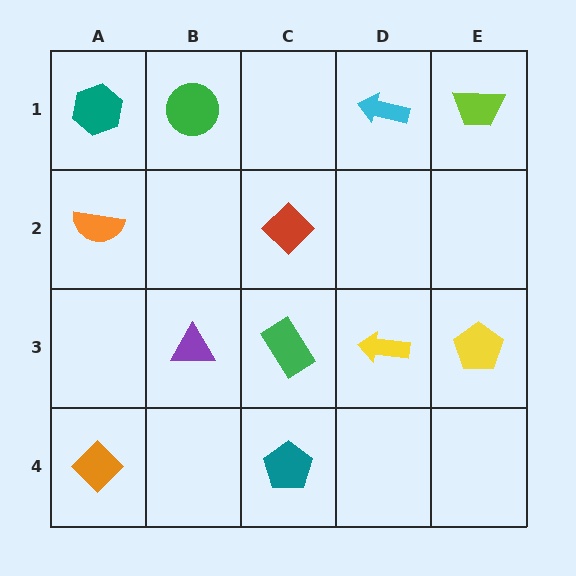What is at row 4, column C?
A teal pentagon.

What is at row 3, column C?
A green rectangle.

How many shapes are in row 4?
2 shapes.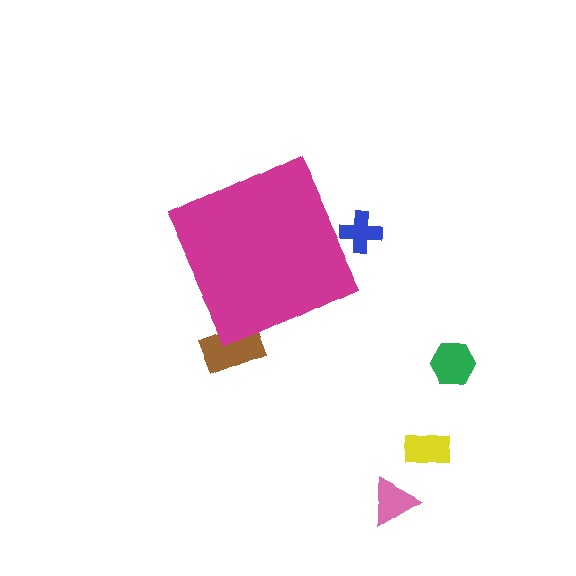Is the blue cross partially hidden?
Yes, the blue cross is partially hidden behind the magenta diamond.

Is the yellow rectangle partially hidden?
No, the yellow rectangle is fully visible.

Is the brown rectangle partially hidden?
Yes, the brown rectangle is partially hidden behind the magenta diamond.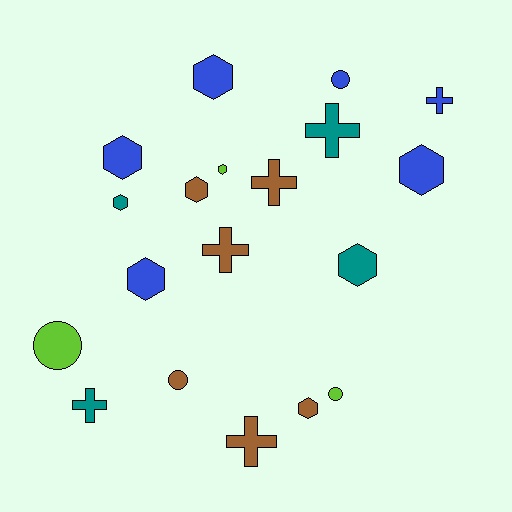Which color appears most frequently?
Blue, with 6 objects.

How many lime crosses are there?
There are no lime crosses.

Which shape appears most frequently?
Hexagon, with 9 objects.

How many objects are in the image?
There are 19 objects.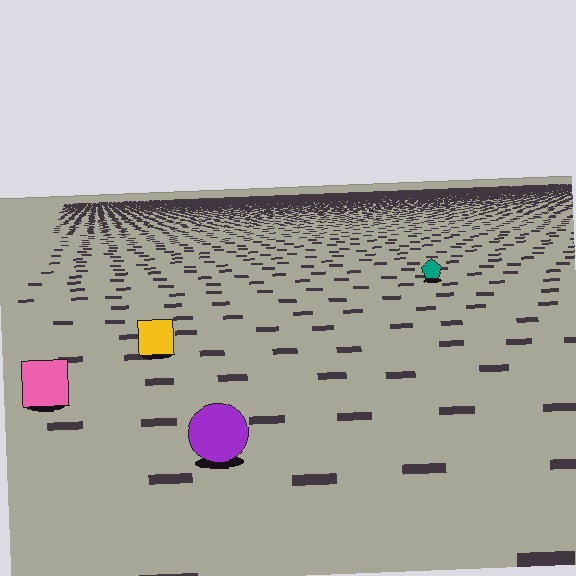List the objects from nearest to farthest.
From nearest to farthest: the purple circle, the pink square, the yellow square, the teal pentagon.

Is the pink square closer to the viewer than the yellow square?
Yes. The pink square is closer — you can tell from the texture gradient: the ground texture is coarser near it.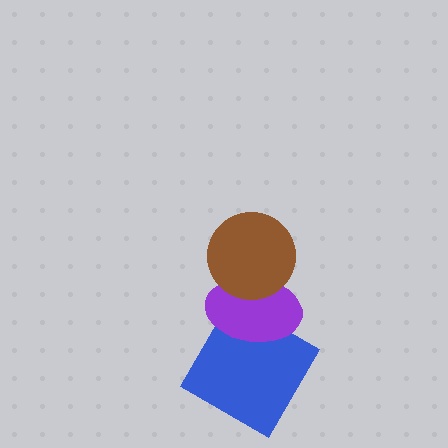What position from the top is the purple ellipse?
The purple ellipse is 2nd from the top.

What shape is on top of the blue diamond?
The purple ellipse is on top of the blue diamond.